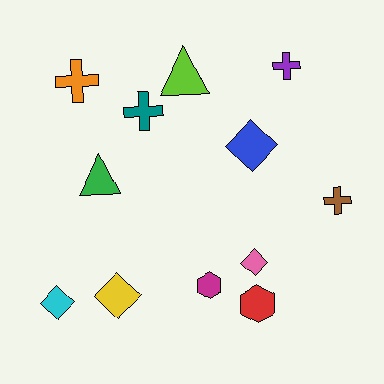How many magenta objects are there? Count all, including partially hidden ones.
There is 1 magenta object.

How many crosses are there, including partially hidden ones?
There are 4 crosses.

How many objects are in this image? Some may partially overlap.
There are 12 objects.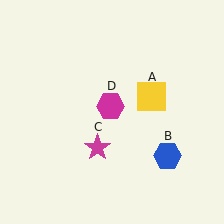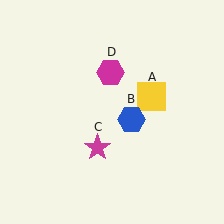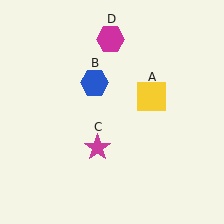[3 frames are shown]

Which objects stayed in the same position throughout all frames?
Yellow square (object A) and magenta star (object C) remained stationary.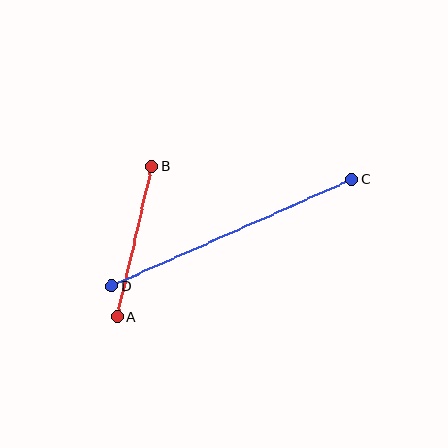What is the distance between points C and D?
The distance is approximately 262 pixels.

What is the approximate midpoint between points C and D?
The midpoint is at approximately (231, 233) pixels.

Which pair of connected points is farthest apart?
Points C and D are farthest apart.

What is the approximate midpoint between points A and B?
The midpoint is at approximately (134, 242) pixels.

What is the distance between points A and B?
The distance is approximately 155 pixels.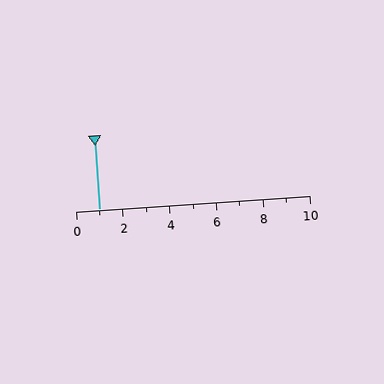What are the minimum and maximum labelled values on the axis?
The axis runs from 0 to 10.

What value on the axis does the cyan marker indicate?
The marker indicates approximately 1.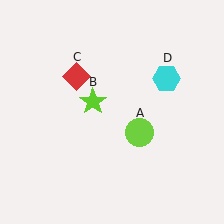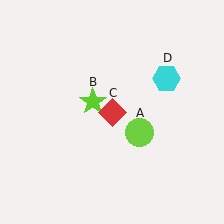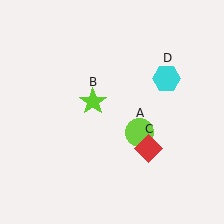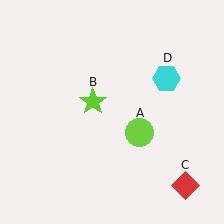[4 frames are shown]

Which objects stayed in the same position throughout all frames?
Lime circle (object A) and lime star (object B) and cyan hexagon (object D) remained stationary.